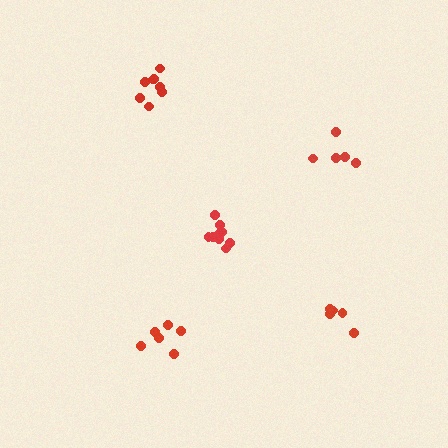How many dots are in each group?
Group 1: 5 dots, Group 2: 6 dots, Group 3: 9 dots, Group 4: 8 dots, Group 5: 5 dots (33 total).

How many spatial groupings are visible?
There are 5 spatial groupings.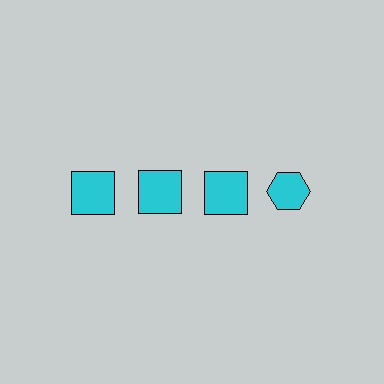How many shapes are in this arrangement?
There are 4 shapes arranged in a grid pattern.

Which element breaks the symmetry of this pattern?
The cyan hexagon in the top row, second from right column breaks the symmetry. All other shapes are cyan squares.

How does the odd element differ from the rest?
It has a different shape: hexagon instead of square.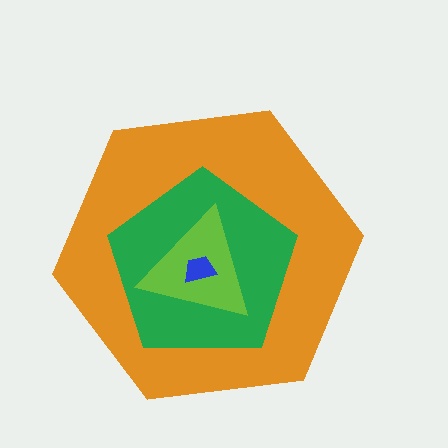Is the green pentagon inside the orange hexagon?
Yes.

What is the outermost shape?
The orange hexagon.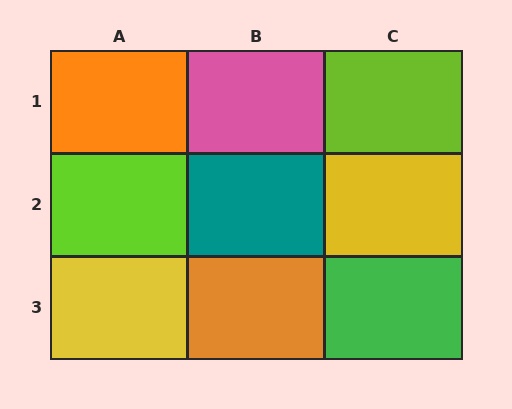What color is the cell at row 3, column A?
Yellow.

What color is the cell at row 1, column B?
Pink.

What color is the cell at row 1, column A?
Orange.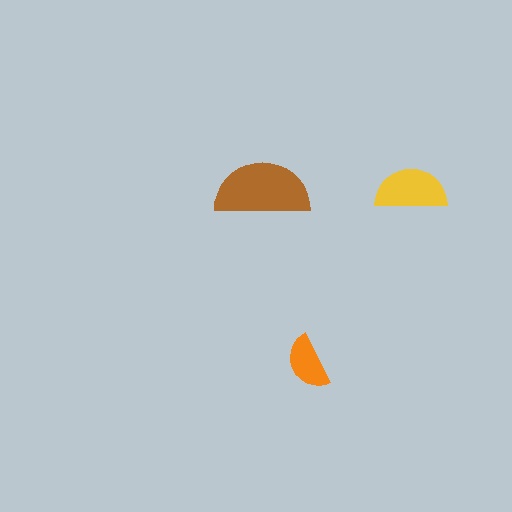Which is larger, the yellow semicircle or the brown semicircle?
The brown one.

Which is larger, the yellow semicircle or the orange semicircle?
The yellow one.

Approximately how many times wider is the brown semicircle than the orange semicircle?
About 1.5 times wider.